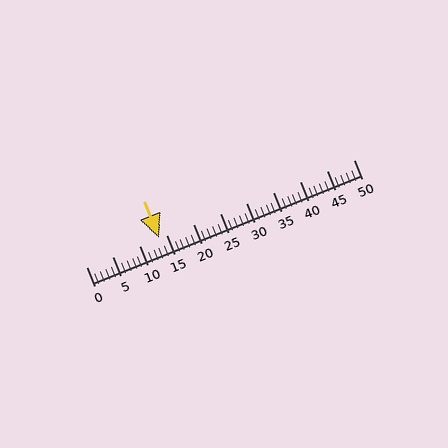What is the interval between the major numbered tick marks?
The major tick marks are spaced 5 units apart.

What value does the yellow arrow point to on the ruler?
The yellow arrow points to approximately 14.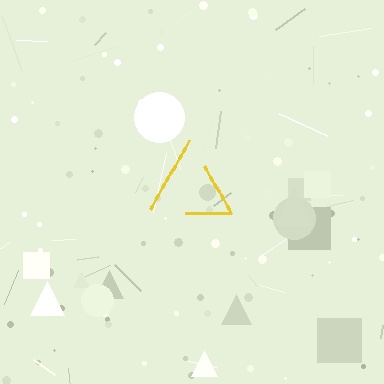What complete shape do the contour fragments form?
The contour fragments form a triangle.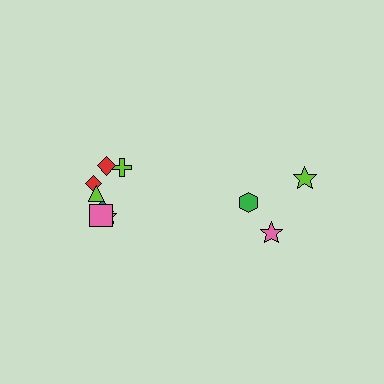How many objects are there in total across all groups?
There are 10 objects.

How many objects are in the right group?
There are 3 objects.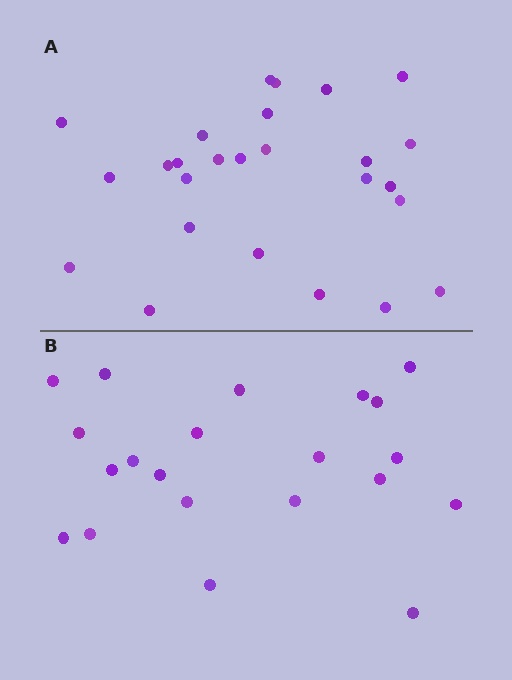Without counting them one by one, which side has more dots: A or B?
Region A (the top region) has more dots.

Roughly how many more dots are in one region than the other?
Region A has about 5 more dots than region B.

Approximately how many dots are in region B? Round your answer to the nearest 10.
About 20 dots. (The exact count is 21, which rounds to 20.)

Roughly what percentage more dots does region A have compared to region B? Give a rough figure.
About 25% more.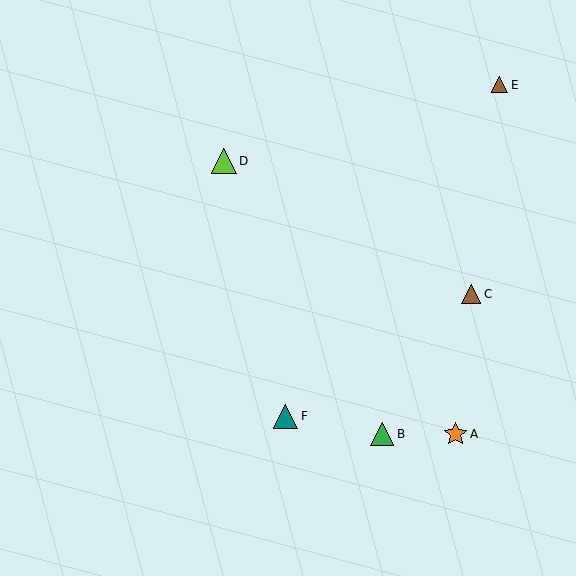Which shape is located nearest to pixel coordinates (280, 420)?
The teal triangle (labeled F) at (286, 416) is nearest to that location.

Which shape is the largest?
The lime triangle (labeled D) is the largest.